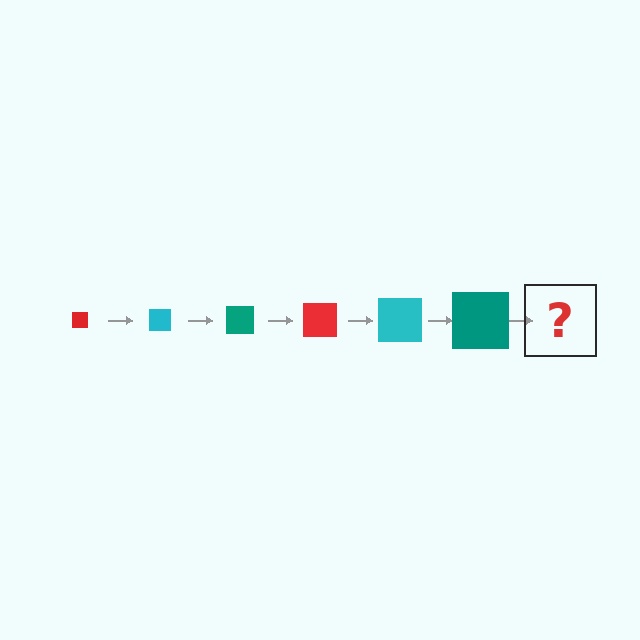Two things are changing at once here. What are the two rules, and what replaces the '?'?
The two rules are that the square grows larger each step and the color cycles through red, cyan, and teal. The '?' should be a red square, larger than the previous one.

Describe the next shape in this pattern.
It should be a red square, larger than the previous one.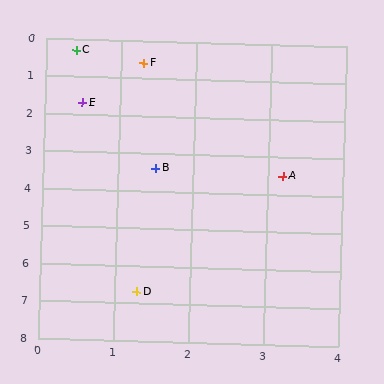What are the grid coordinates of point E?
Point E is at approximately (0.5, 1.7).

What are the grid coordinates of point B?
Point B is at approximately (1.5, 3.4).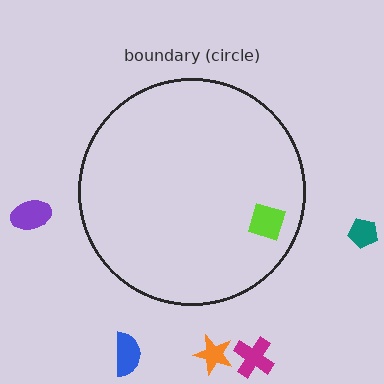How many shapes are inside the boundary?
1 inside, 5 outside.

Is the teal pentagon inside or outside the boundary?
Outside.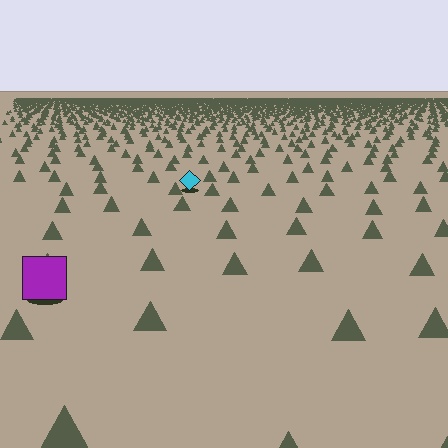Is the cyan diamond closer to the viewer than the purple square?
No. The purple square is closer — you can tell from the texture gradient: the ground texture is coarser near it.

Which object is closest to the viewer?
The purple square is closest. The texture marks near it are larger and more spread out.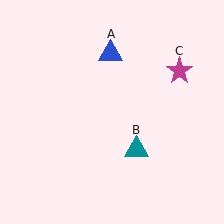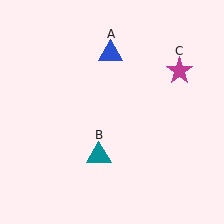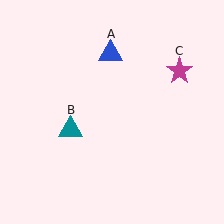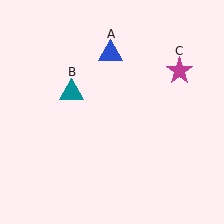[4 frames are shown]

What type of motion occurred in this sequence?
The teal triangle (object B) rotated clockwise around the center of the scene.